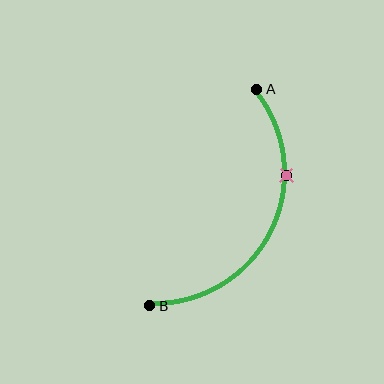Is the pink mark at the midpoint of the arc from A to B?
No. The pink mark lies on the arc but is closer to endpoint A. The arc midpoint would be at the point on the curve equidistant along the arc from both A and B.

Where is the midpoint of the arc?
The arc midpoint is the point on the curve farthest from the straight line joining A and B. It sits to the right of that line.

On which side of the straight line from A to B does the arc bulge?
The arc bulges to the right of the straight line connecting A and B.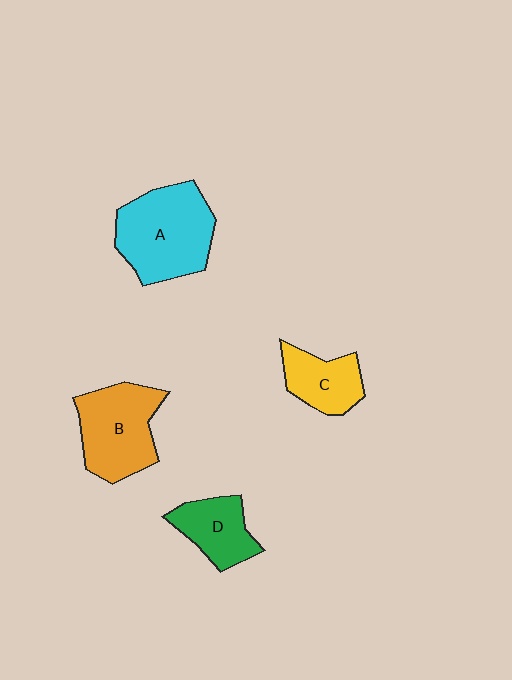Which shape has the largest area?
Shape A (cyan).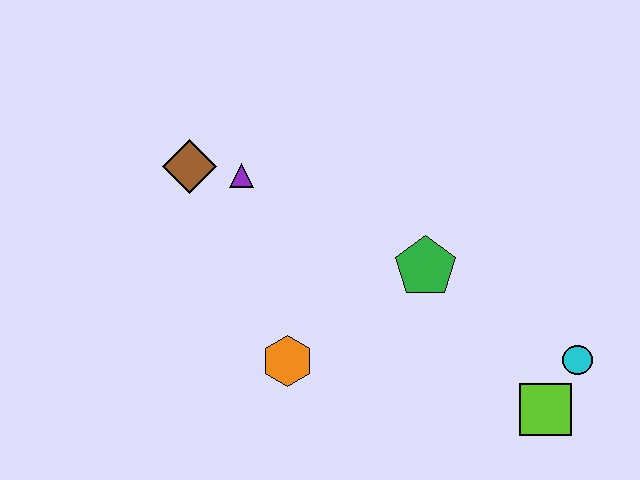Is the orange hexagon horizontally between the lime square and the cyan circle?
No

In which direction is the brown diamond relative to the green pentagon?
The brown diamond is to the left of the green pentagon.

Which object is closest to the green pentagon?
The orange hexagon is closest to the green pentagon.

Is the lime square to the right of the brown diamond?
Yes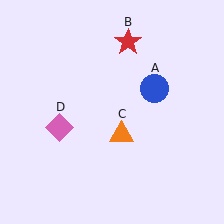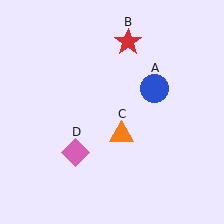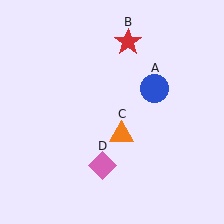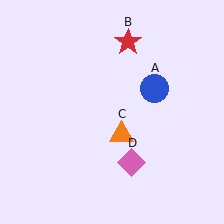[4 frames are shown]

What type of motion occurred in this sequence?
The pink diamond (object D) rotated counterclockwise around the center of the scene.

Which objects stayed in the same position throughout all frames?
Blue circle (object A) and red star (object B) and orange triangle (object C) remained stationary.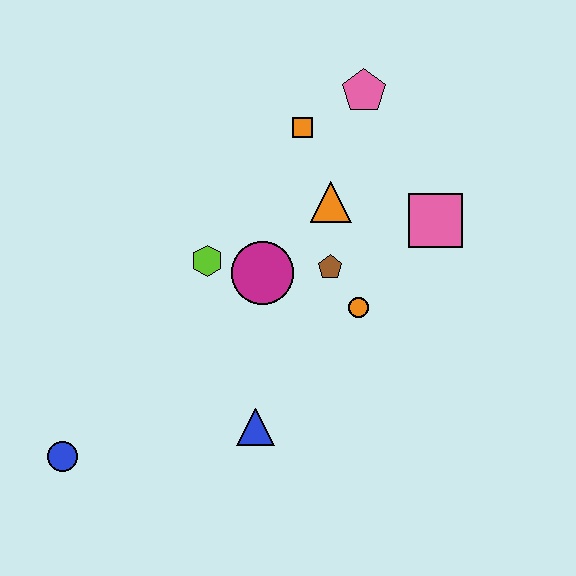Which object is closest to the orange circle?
The brown pentagon is closest to the orange circle.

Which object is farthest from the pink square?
The blue circle is farthest from the pink square.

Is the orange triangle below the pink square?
No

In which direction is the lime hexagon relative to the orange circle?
The lime hexagon is to the left of the orange circle.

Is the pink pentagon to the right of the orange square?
Yes